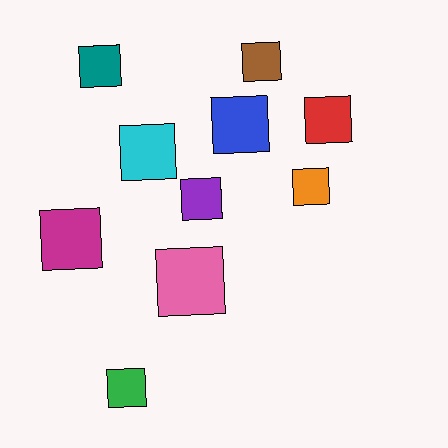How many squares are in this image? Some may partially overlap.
There are 10 squares.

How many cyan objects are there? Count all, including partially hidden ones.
There is 1 cyan object.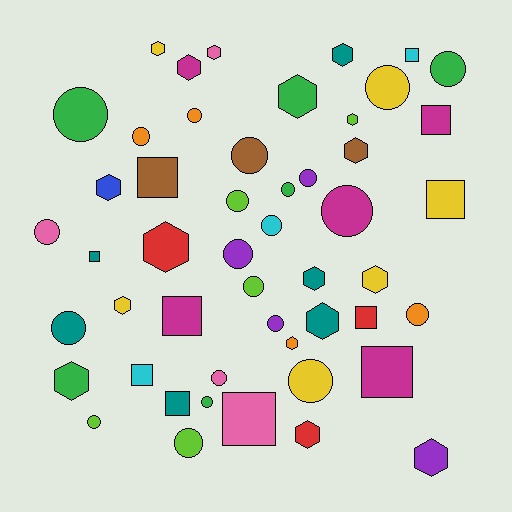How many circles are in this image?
There are 22 circles.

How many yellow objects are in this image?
There are 6 yellow objects.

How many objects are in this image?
There are 50 objects.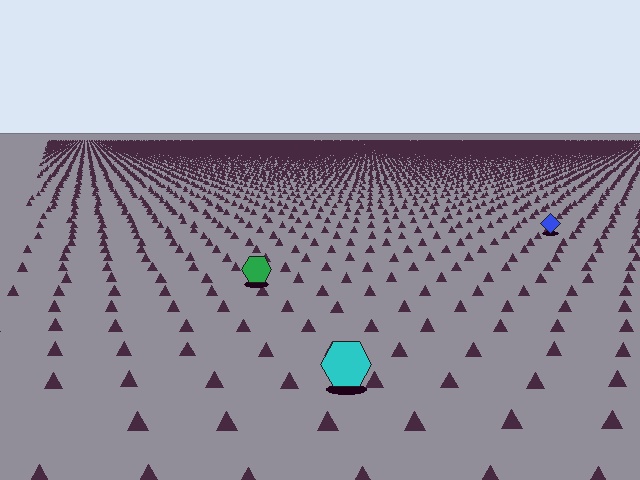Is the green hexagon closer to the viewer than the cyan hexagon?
No. The cyan hexagon is closer — you can tell from the texture gradient: the ground texture is coarser near it.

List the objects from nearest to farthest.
From nearest to farthest: the cyan hexagon, the green hexagon, the blue diamond.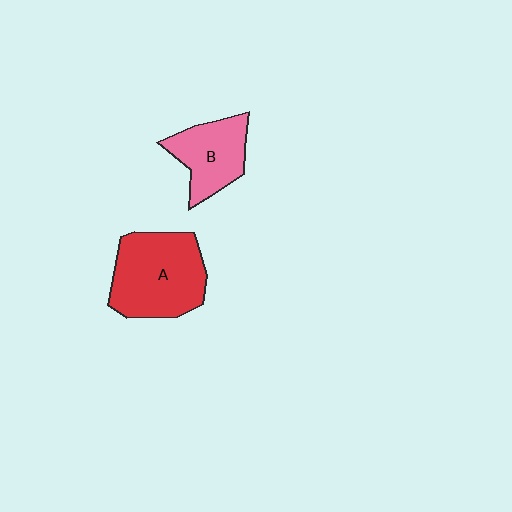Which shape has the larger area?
Shape A (red).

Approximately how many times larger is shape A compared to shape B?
Approximately 1.6 times.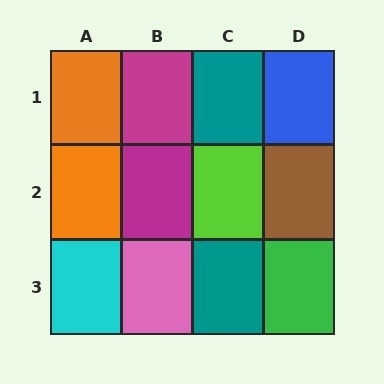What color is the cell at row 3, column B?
Pink.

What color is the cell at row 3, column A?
Cyan.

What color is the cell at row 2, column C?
Lime.